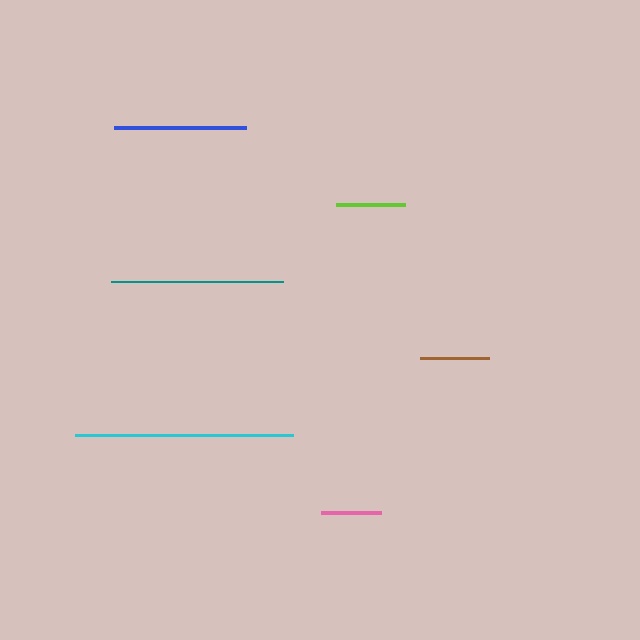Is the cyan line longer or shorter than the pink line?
The cyan line is longer than the pink line.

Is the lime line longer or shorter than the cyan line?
The cyan line is longer than the lime line.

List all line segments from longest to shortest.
From longest to shortest: cyan, teal, blue, brown, lime, pink.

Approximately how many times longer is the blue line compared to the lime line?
The blue line is approximately 1.9 times the length of the lime line.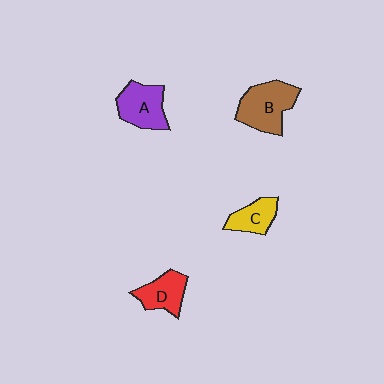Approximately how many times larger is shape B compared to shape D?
Approximately 1.5 times.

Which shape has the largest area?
Shape B (brown).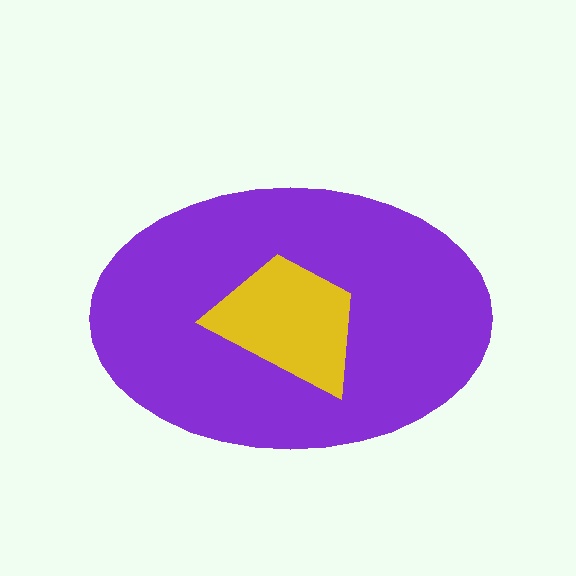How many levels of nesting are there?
2.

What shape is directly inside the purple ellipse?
The yellow trapezoid.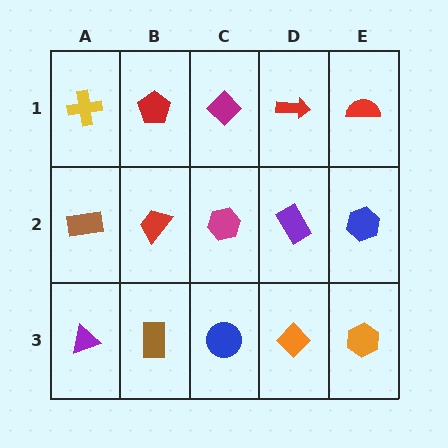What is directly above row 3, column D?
A purple rectangle.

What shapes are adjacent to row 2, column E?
A red semicircle (row 1, column E), an orange hexagon (row 3, column E), a purple rectangle (row 2, column D).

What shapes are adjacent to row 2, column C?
A magenta diamond (row 1, column C), a blue circle (row 3, column C), a red trapezoid (row 2, column B), a purple rectangle (row 2, column D).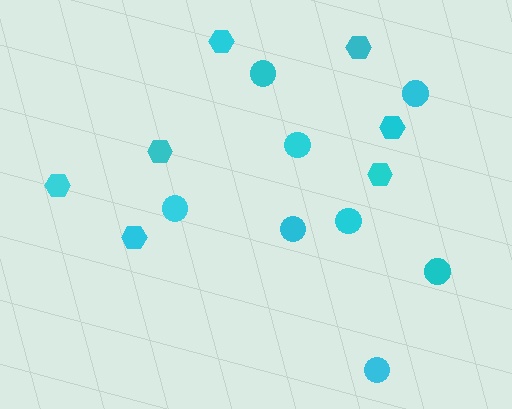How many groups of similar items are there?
There are 2 groups: one group of hexagons (7) and one group of circles (8).